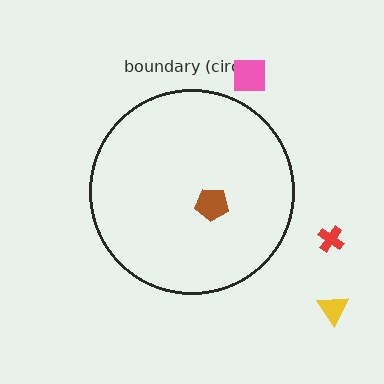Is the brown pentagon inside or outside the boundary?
Inside.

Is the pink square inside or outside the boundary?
Outside.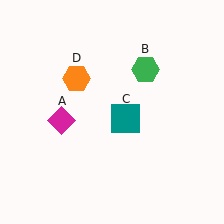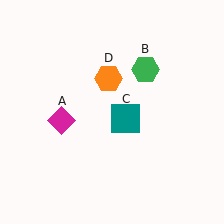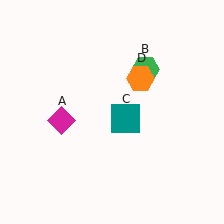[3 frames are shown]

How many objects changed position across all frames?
1 object changed position: orange hexagon (object D).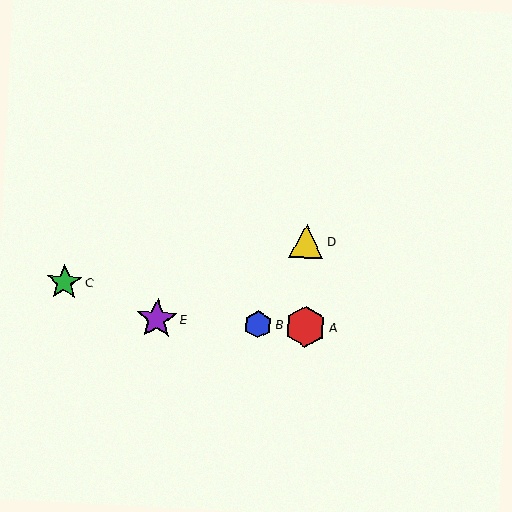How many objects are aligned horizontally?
3 objects (A, B, E) are aligned horizontally.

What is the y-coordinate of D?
Object D is at y≈241.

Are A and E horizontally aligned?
Yes, both are at y≈327.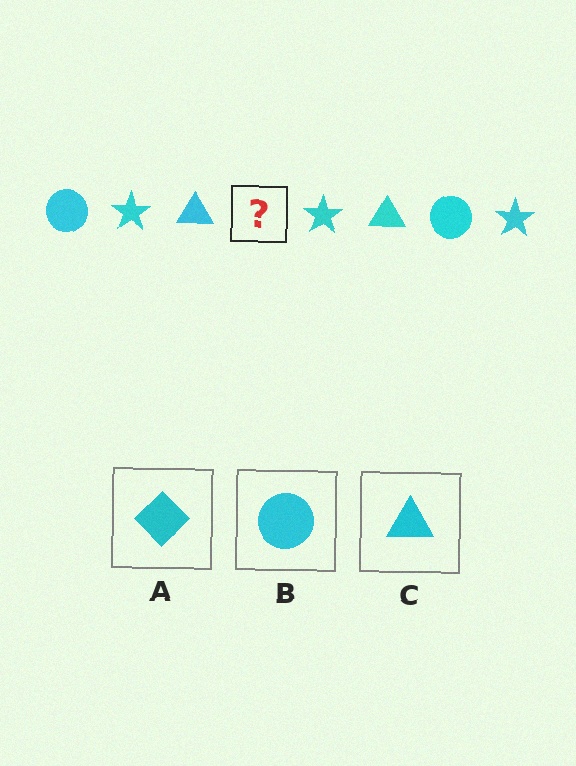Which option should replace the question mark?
Option B.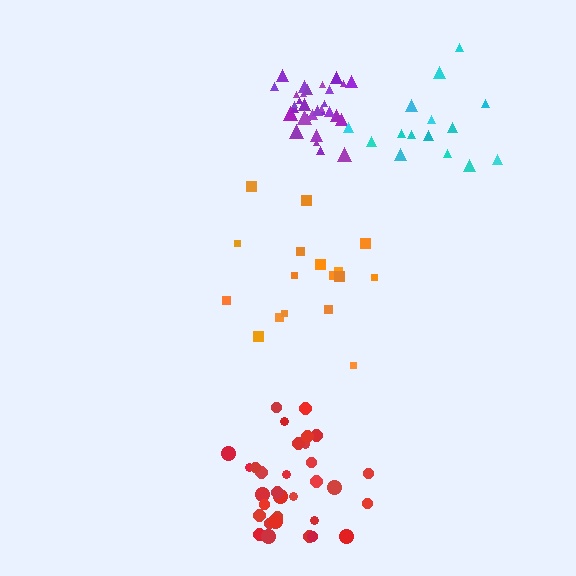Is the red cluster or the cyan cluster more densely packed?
Red.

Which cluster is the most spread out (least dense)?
Orange.